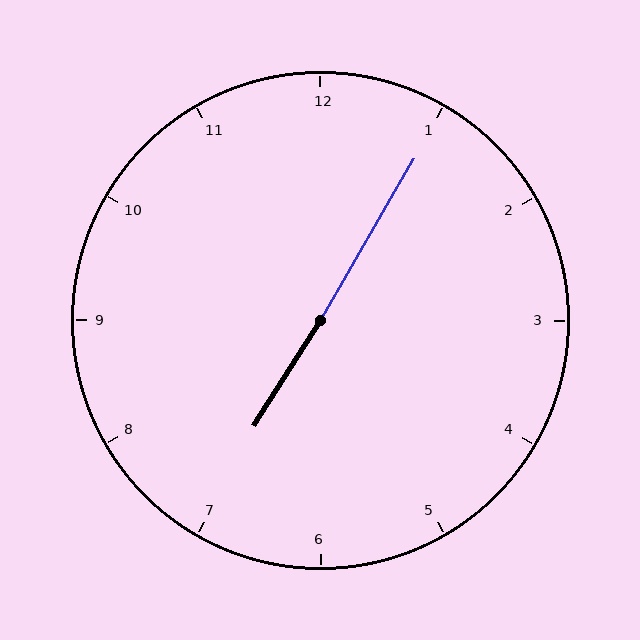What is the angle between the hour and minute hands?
Approximately 178 degrees.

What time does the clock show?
7:05.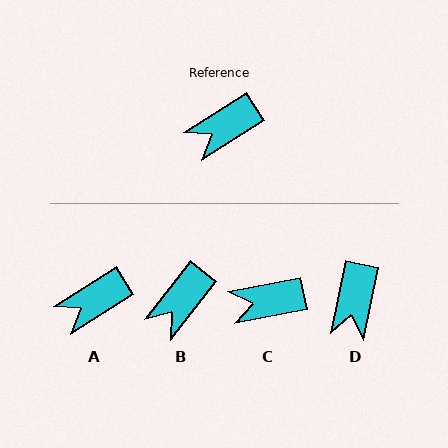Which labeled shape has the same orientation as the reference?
A.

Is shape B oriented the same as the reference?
No, it is off by about 20 degrees.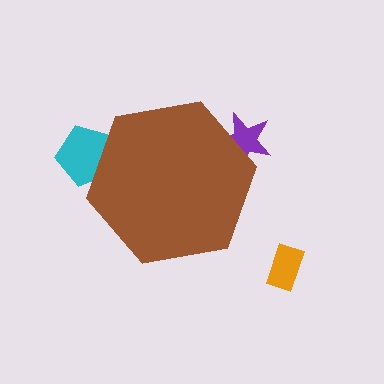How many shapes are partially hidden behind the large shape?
2 shapes are partially hidden.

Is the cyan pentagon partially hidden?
Yes, the cyan pentagon is partially hidden behind the brown hexagon.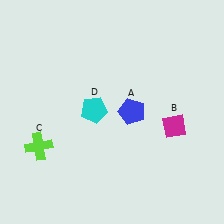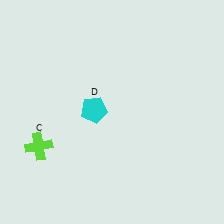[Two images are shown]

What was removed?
The blue pentagon (A), the magenta diamond (B) were removed in Image 2.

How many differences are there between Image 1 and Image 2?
There are 2 differences between the two images.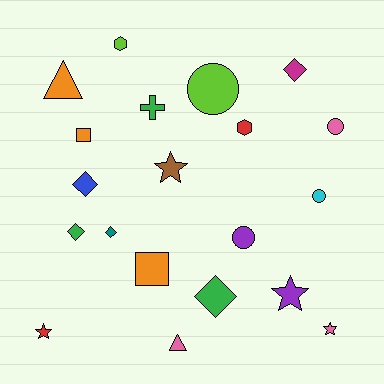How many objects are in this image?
There are 20 objects.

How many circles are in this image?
There are 4 circles.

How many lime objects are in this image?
There are 2 lime objects.